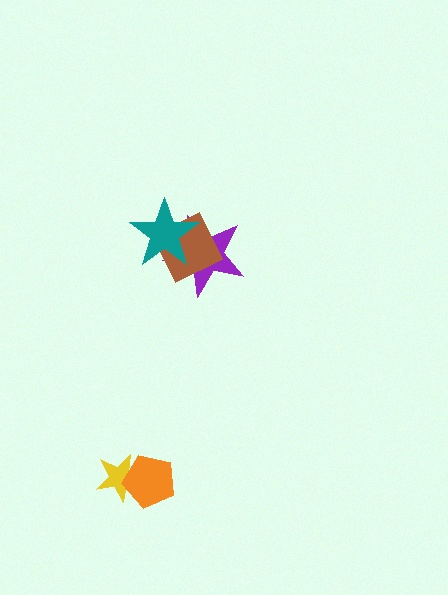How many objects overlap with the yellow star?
1 object overlaps with the yellow star.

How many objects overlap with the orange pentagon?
1 object overlaps with the orange pentagon.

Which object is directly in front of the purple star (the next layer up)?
The brown square is directly in front of the purple star.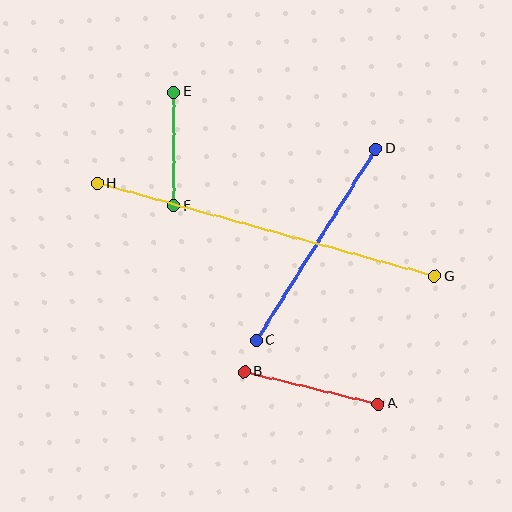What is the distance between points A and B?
The distance is approximately 138 pixels.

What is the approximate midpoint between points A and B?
The midpoint is at approximately (311, 388) pixels.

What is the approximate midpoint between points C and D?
The midpoint is at approximately (316, 245) pixels.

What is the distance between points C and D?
The distance is approximately 226 pixels.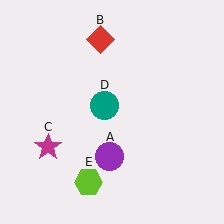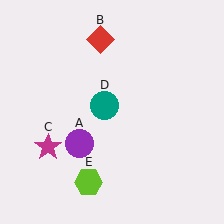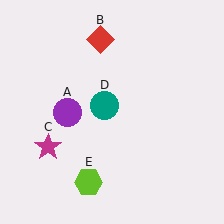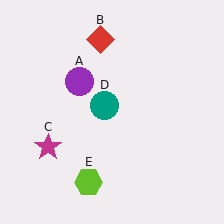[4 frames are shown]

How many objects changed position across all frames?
1 object changed position: purple circle (object A).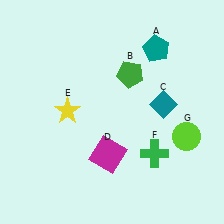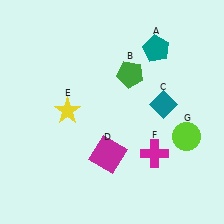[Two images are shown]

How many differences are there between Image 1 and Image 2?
There is 1 difference between the two images.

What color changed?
The cross (F) changed from green in Image 1 to magenta in Image 2.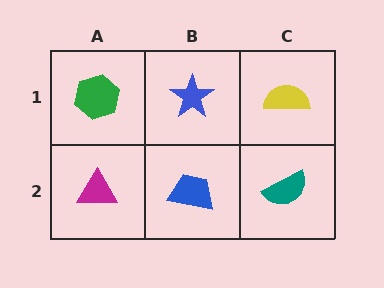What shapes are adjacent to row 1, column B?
A blue trapezoid (row 2, column B), a green hexagon (row 1, column A), a yellow semicircle (row 1, column C).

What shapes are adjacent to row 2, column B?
A blue star (row 1, column B), a magenta triangle (row 2, column A), a teal semicircle (row 2, column C).